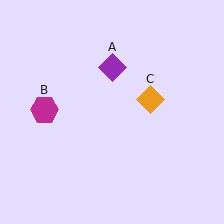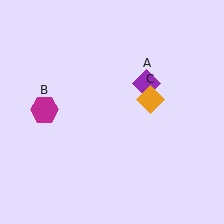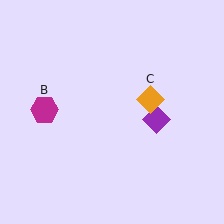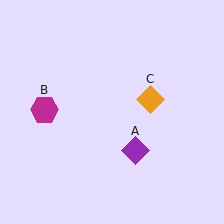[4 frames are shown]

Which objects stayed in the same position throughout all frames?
Magenta hexagon (object B) and orange diamond (object C) remained stationary.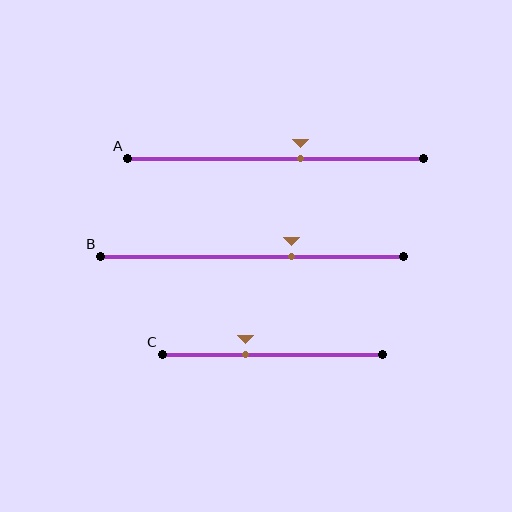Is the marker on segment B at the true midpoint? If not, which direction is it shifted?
No, the marker on segment B is shifted to the right by about 13% of the segment length.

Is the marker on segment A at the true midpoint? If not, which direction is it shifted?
No, the marker on segment A is shifted to the right by about 8% of the segment length.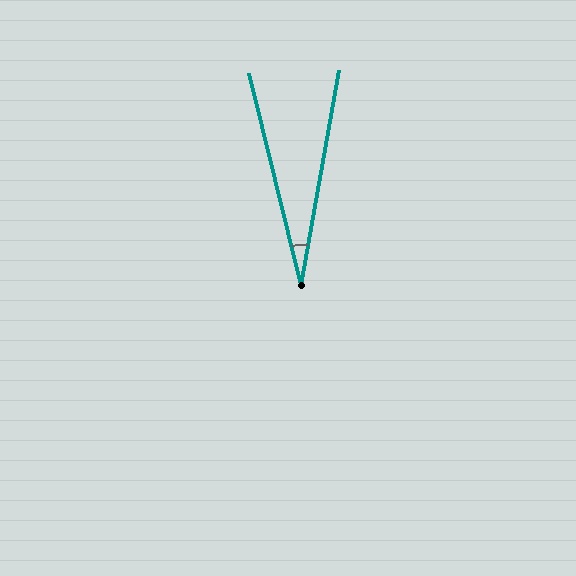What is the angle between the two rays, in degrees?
Approximately 24 degrees.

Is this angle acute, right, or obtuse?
It is acute.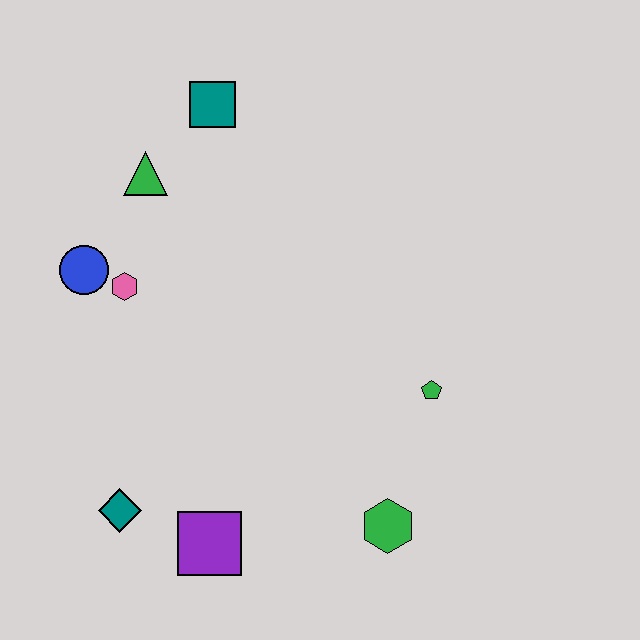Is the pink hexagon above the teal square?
No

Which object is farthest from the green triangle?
The green hexagon is farthest from the green triangle.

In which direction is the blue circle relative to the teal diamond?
The blue circle is above the teal diamond.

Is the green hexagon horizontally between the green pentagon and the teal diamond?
Yes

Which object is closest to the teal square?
The green triangle is closest to the teal square.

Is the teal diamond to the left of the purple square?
Yes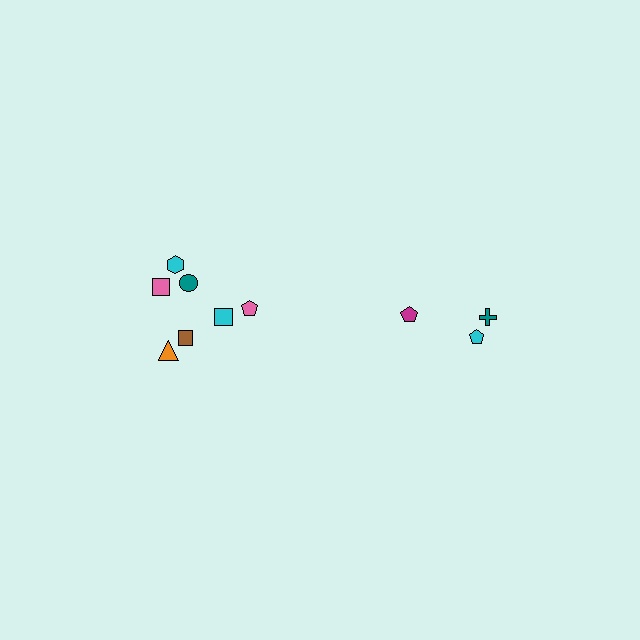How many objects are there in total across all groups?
There are 10 objects.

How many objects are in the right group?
There are 3 objects.